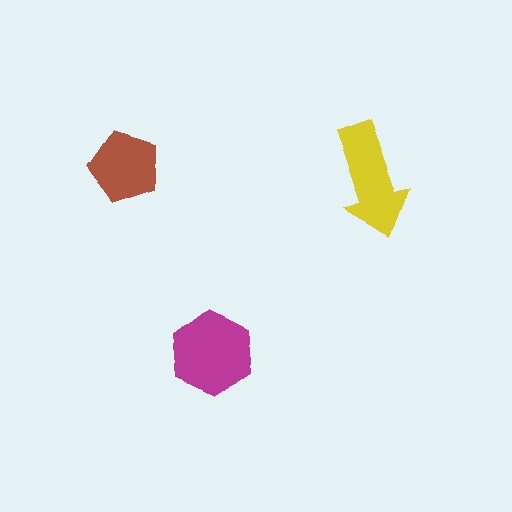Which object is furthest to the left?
The brown pentagon is leftmost.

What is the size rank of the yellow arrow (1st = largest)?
2nd.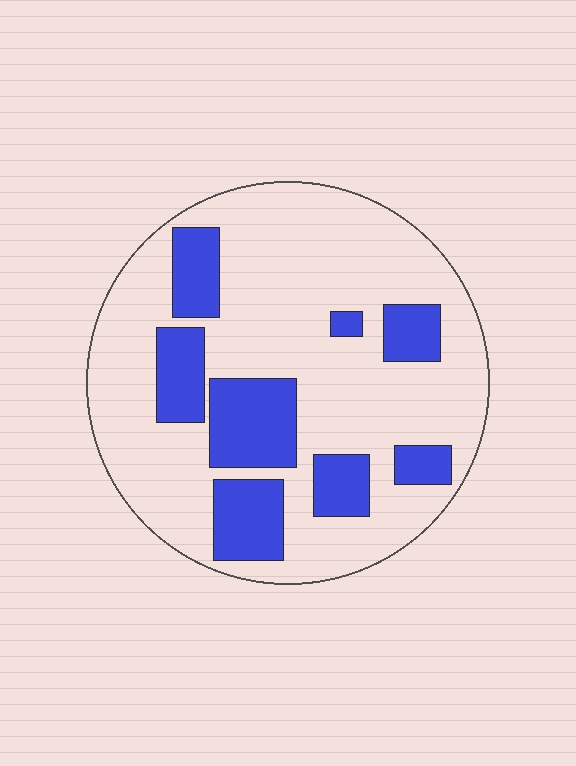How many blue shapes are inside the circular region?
8.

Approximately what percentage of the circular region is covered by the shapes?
Approximately 25%.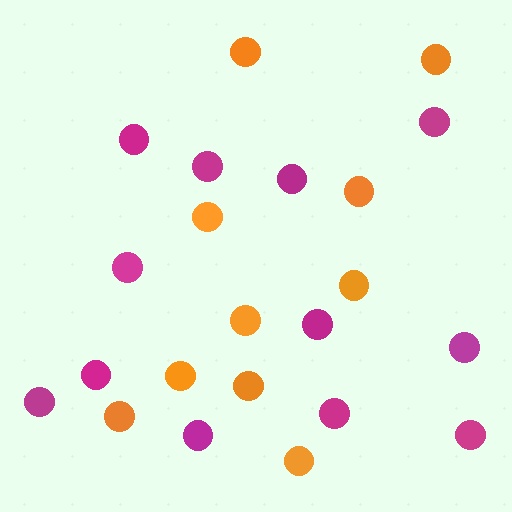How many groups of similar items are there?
There are 2 groups: one group of magenta circles (12) and one group of orange circles (10).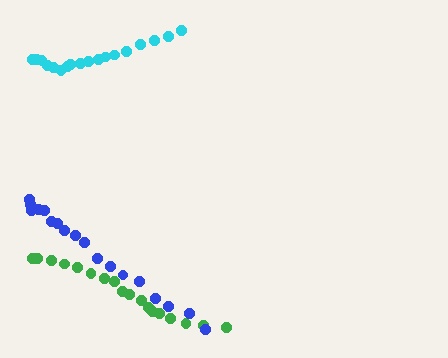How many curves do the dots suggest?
There are 3 distinct paths.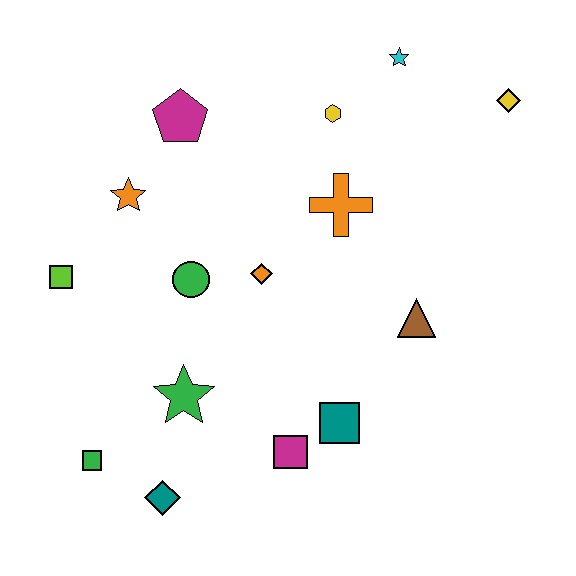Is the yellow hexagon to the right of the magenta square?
Yes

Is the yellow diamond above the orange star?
Yes